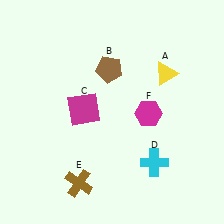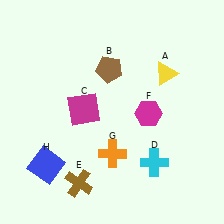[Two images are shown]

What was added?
An orange cross (G), a blue square (H) were added in Image 2.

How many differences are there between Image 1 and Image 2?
There are 2 differences between the two images.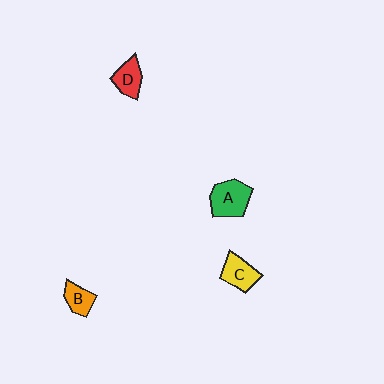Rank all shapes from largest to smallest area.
From largest to smallest: A (green), C (yellow), D (red), B (orange).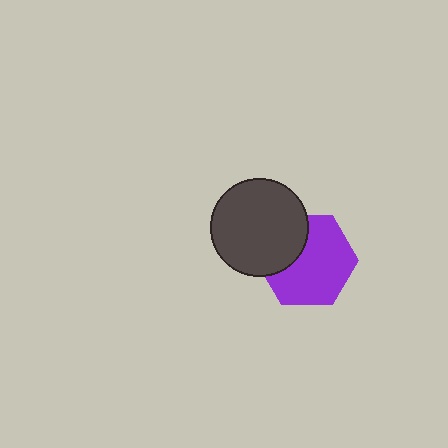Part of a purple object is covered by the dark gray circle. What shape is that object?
It is a hexagon.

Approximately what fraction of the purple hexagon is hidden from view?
Roughly 30% of the purple hexagon is hidden behind the dark gray circle.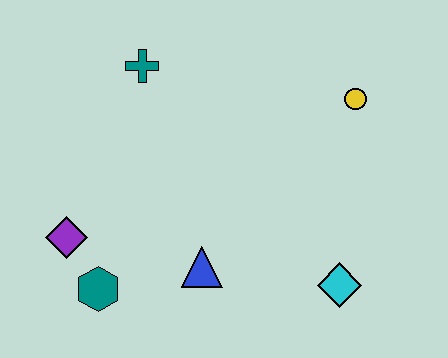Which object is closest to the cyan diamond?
The blue triangle is closest to the cyan diamond.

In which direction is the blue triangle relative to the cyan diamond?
The blue triangle is to the left of the cyan diamond.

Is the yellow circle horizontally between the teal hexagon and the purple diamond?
No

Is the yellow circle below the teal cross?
Yes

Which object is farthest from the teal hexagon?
The yellow circle is farthest from the teal hexagon.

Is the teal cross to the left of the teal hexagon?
No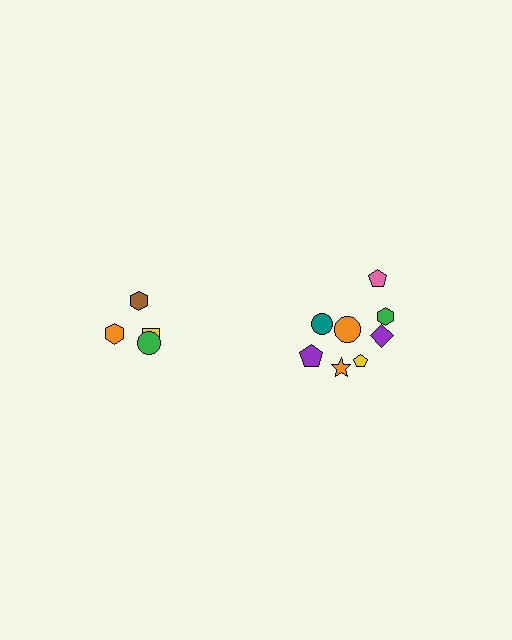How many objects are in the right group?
There are 8 objects.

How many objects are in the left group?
There are 4 objects.